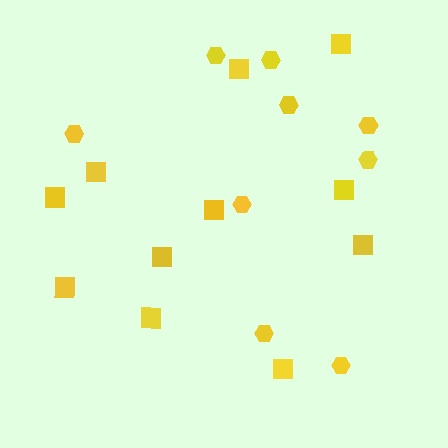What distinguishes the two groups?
There are 2 groups: one group of squares (11) and one group of hexagons (9).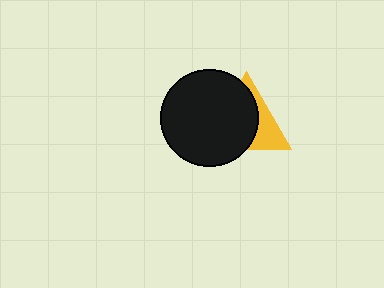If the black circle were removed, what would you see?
You would see the complete yellow triangle.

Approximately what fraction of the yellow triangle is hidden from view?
Roughly 64% of the yellow triangle is hidden behind the black circle.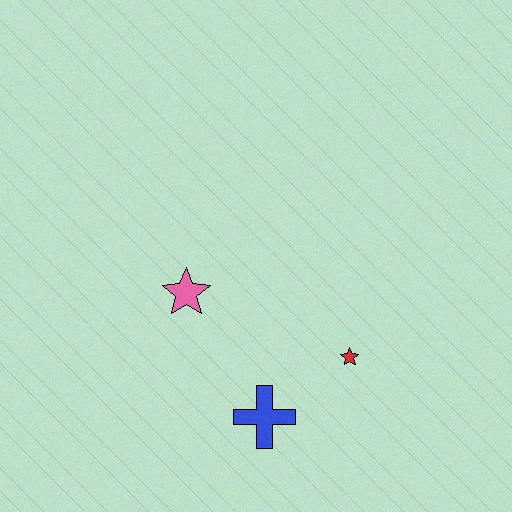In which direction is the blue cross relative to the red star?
The blue cross is to the left of the red star.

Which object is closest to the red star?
The blue cross is closest to the red star.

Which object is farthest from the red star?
The pink star is farthest from the red star.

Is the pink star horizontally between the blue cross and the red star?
No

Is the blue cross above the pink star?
No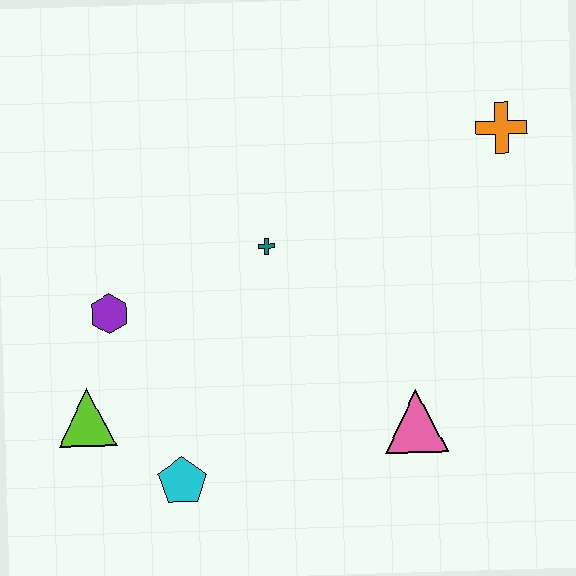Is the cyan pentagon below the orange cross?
Yes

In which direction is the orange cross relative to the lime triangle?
The orange cross is to the right of the lime triangle.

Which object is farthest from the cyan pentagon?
The orange cross is farthest from the cyan pentagon.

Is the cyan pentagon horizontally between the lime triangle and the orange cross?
Yes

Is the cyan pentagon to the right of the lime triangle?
Yes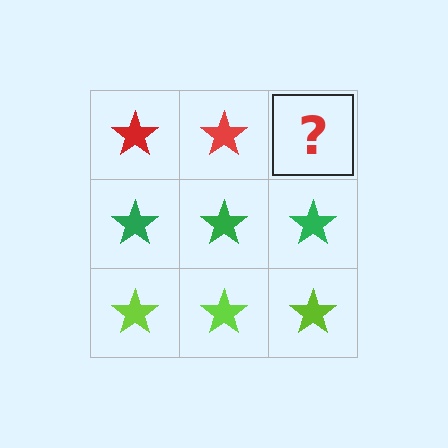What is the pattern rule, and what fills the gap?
The rule is that each row has a consistent color. The gap should be filled with a red star.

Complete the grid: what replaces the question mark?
The question mark should be replaced with a red star.